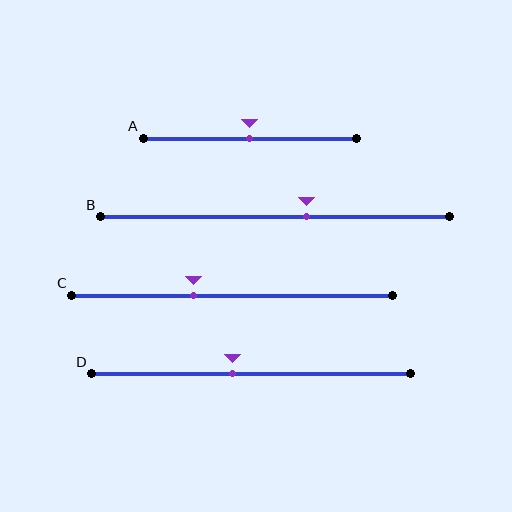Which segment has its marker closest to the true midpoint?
Segment A has its marker closest to the true midpoint.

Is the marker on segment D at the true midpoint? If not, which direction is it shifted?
No, the marker on segment D is shifted to the left by about 6% of the segment length.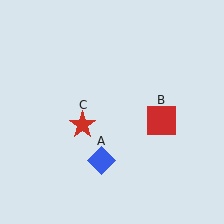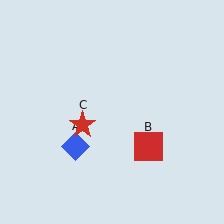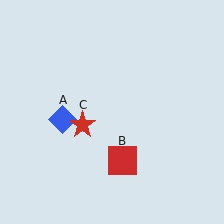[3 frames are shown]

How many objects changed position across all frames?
2 objects changed position: blue diamond (object A), red square (object B).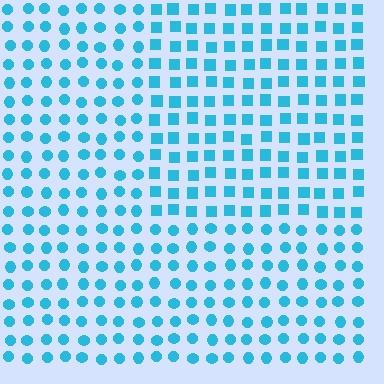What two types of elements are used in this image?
The image uses squares inside the rectangle region and circles outside it.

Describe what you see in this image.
The image is filled with small cyan elements arranged in a uniform grid. A rectangle-shaped region contains squares, while the surrounding area contains circles. The boundary is defined purely by the change in element shape.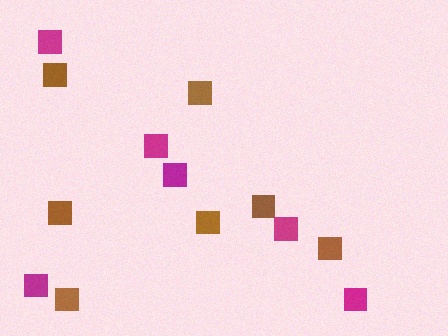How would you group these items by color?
There are 2 groups: one group of brown squares (7) and one group of magenta squares (6).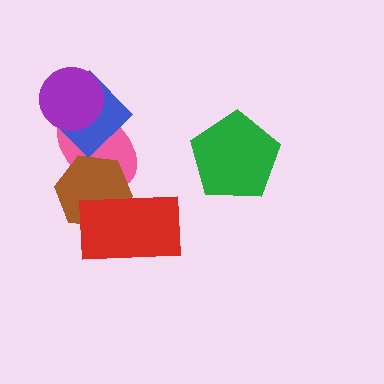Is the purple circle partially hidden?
No, no other shape covers it.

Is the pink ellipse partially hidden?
Yes, it is partially covered by another shape.